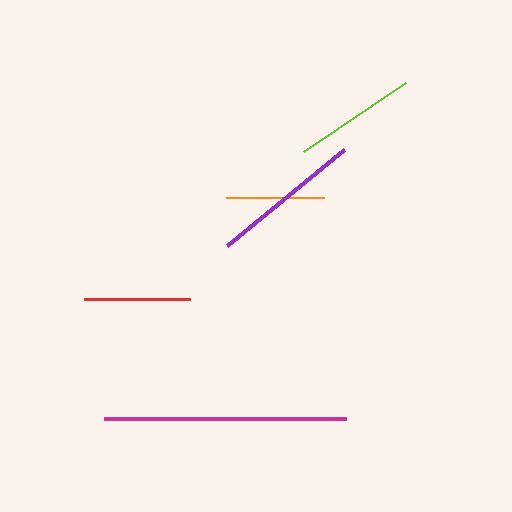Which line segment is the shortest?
The orange line is the shortest at approximately 98 pixels.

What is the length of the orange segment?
The orange segment is approximately 98 pixels long.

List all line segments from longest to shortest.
From longest to shortest: magenta, purple, lime, red, orange.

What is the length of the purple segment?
The purple segment is approximately 151 pixels long.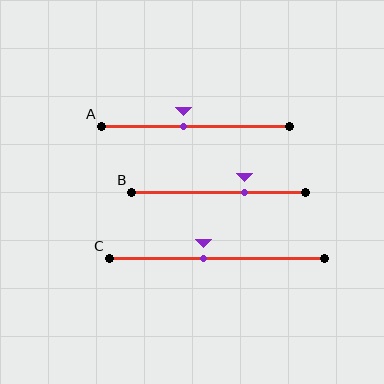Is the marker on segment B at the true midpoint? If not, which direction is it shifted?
No, the marker on segment B is shifted to the right by about 15% of the segment length.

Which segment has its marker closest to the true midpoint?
Segment A has its marker closest to the true midpoint.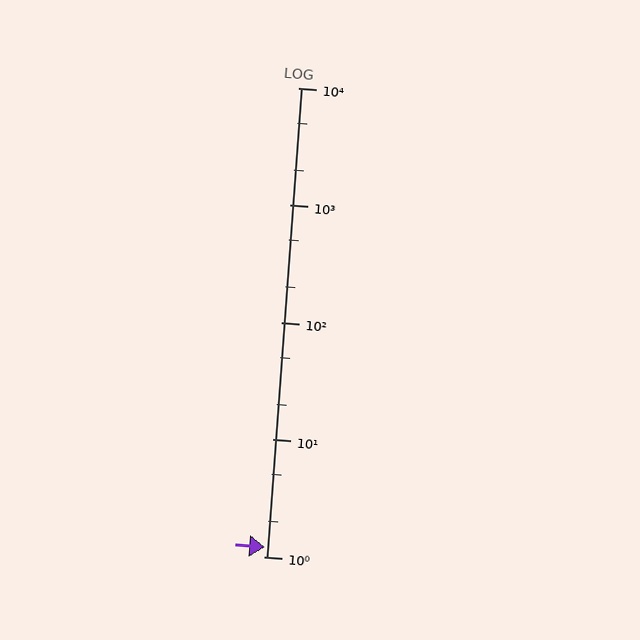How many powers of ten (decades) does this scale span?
The scale spans 4 decades, from 1 to 10000.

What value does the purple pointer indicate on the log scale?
The pointer indicates approximately 1.2.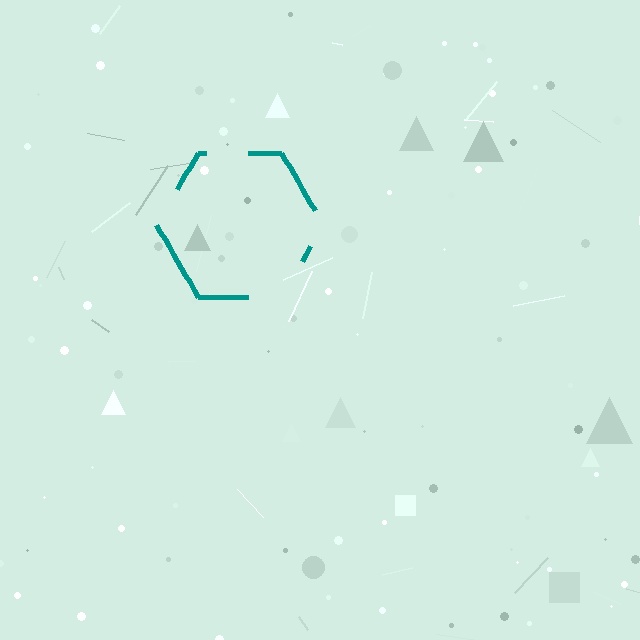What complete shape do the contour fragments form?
The contour fragments form a hexagon.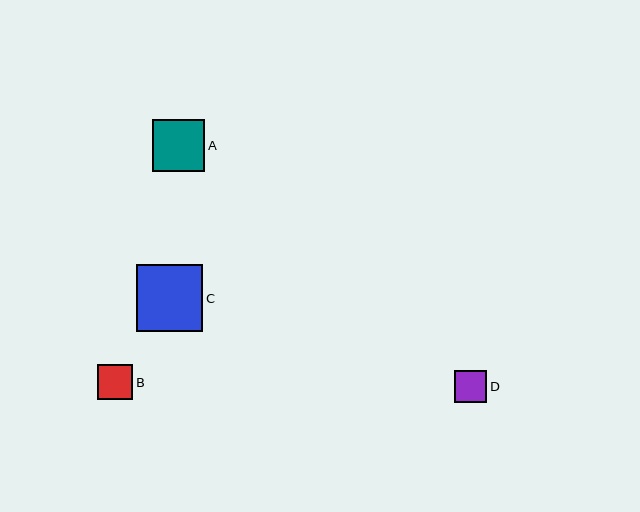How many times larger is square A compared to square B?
Square A is approximately 1.5 times the size of square B.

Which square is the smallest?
Square D is the smallest with a size of approximately 32 pixels.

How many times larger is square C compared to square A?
Square C is approximately 1.3 times the size of square A.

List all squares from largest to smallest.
From largest to smallest: C, A, B, D.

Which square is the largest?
Square C is the largest with a size of approximately 67 pixels.